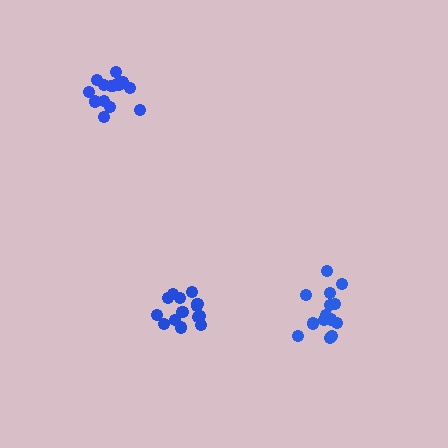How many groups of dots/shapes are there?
There are 3 groups.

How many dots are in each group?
Group 1: 14 dots, Group 2: 14 dots, Group 3: 15 dots (43 total).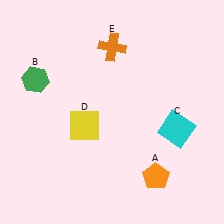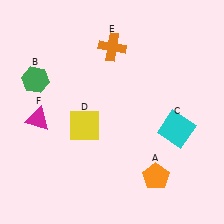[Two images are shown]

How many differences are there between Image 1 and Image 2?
There is 1 difference between the two images.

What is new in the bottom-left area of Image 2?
A magenta triangle (F) was added in the bottom-left area of Image 2.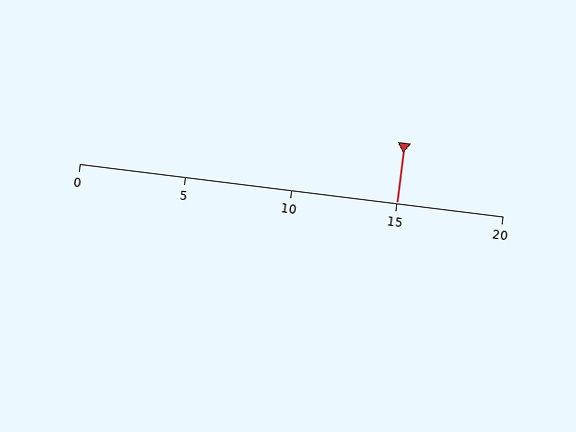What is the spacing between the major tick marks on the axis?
The major ticks are spaced 5 apart.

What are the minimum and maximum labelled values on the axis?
The axis runs from 0 to 20.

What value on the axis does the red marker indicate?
The marker indicates approximately 15.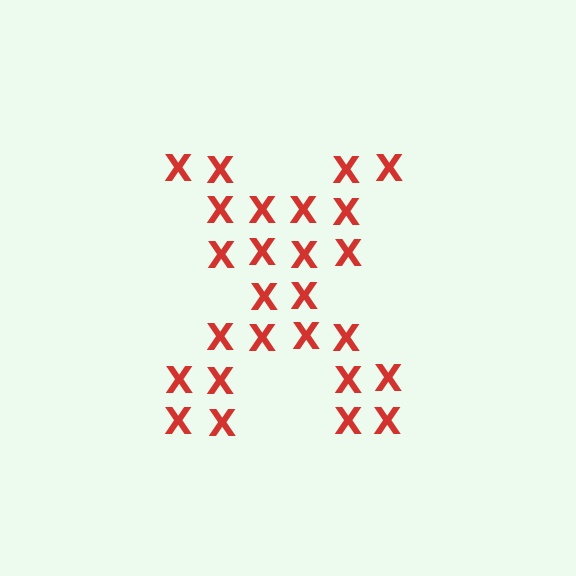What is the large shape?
The large shape is the letter X.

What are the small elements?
The small elements are letter X's.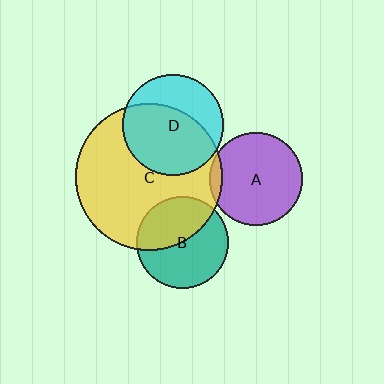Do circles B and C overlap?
Yes.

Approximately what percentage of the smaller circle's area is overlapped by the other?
Approximately 45%.